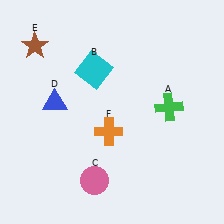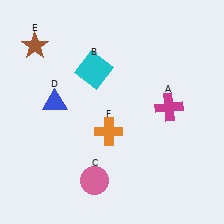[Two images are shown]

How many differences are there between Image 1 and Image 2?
There is 1 difference between the two images.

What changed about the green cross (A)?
In Image 1, A is green. In Image 2, it changed to magenta.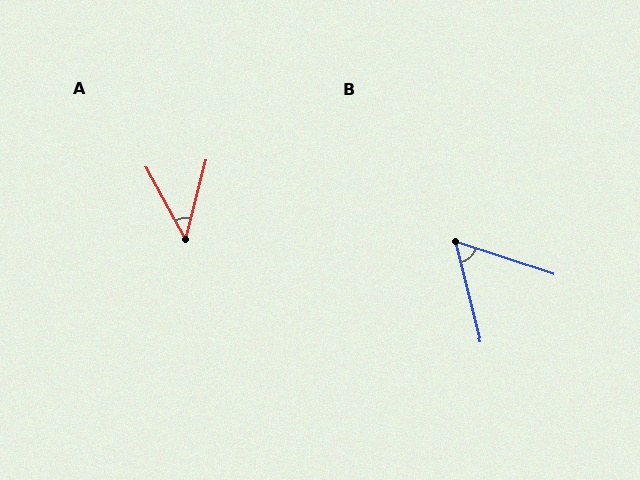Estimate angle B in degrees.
Approximately 58 degrees.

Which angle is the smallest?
A, at approximately 43 degrees.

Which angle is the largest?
B, at approximately 58 degrees.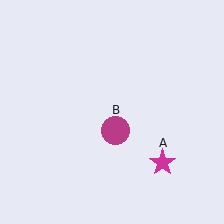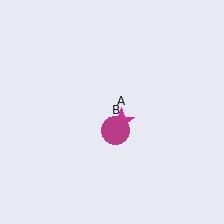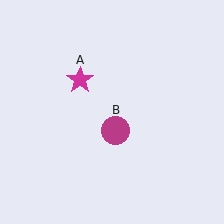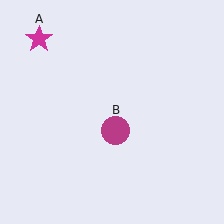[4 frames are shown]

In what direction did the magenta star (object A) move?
The magenta star (object A) moved up and to the left.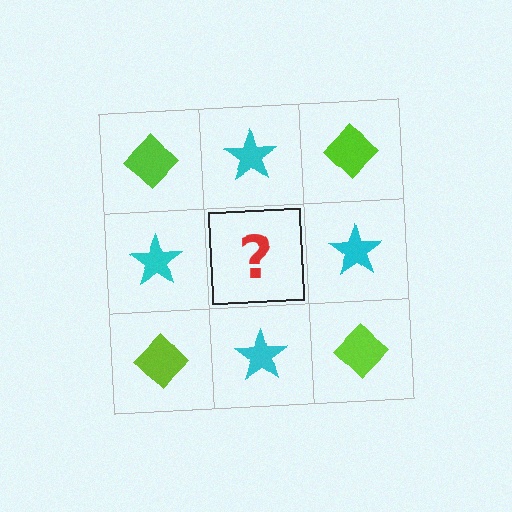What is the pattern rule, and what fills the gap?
The rule is that it alternates lime diamond and cyan star in a checkerboard pattern. The gap should be filled with a lime diamond.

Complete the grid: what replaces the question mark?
The question mark should be replaced with a lime diamond.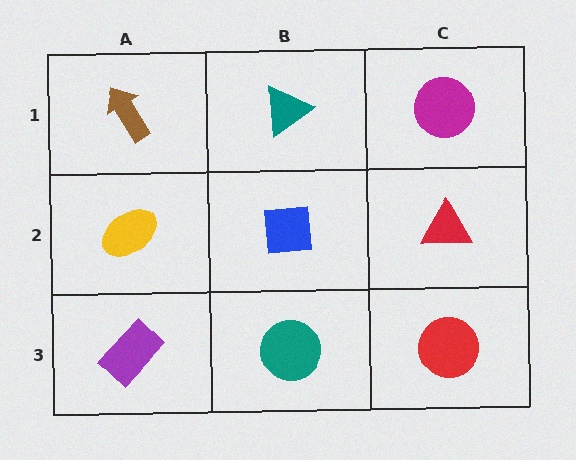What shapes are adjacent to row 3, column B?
A blue square (row 2, column B), a purple rectangle (row 3, column A), a red circle (row 3, column C).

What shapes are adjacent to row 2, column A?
A brown arrow (row 1, column A), a purple rectangle (row 3, column A), a blue square (row 2, column B).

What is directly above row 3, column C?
A red triangle.